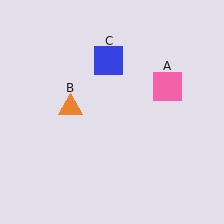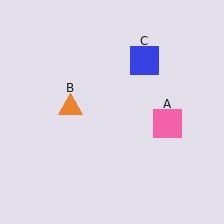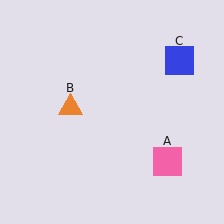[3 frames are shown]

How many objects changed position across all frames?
2 objects changed position: pink square (object A), blue square (object C).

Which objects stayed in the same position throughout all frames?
Orange triangle (object B) remained stationary.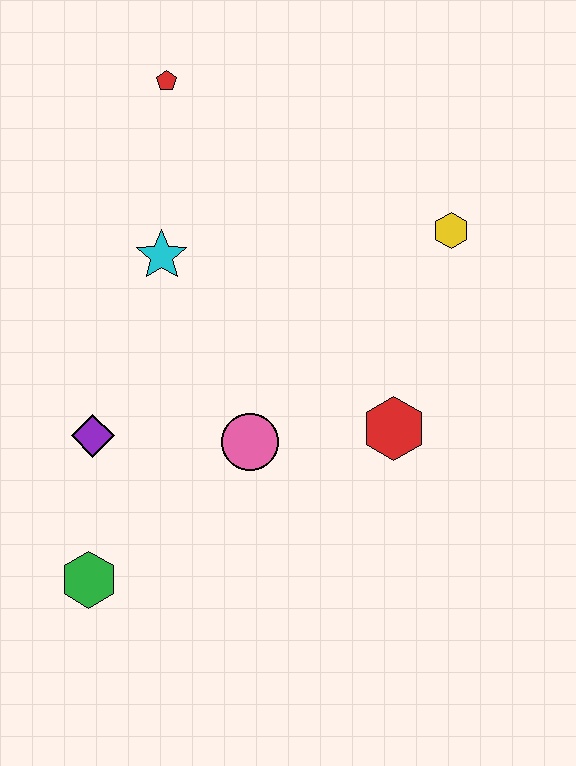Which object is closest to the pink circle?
The red hexagon is closest to the pink circle.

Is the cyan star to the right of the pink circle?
No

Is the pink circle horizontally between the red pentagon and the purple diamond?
No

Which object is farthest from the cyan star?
The green hexagon is farthest from the cyan star.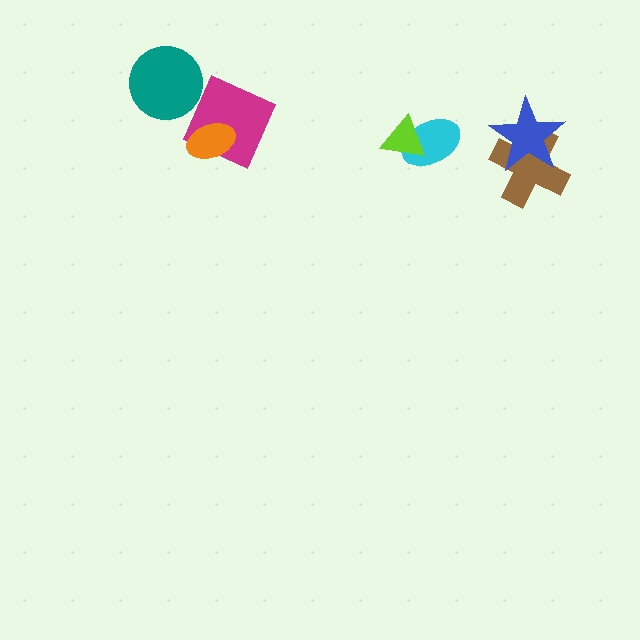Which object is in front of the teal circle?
The magenta diamond is in front of the teal circle.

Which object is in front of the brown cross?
The blue star is in front of the brown cross.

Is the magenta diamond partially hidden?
Yes, it is partially covered by another shape.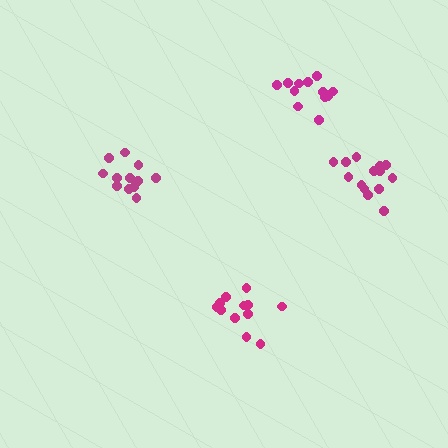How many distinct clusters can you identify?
There are 4 distinct clusters.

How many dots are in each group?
Group 1: 14 dots, Group 2: 12 dots, Group 3: 12 dots, Group 4: 12 dots (50 total).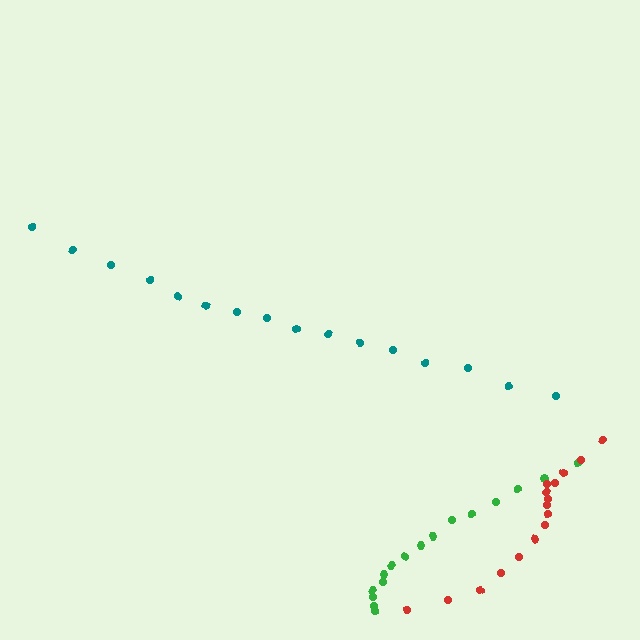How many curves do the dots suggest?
There are 3 distinct paths.